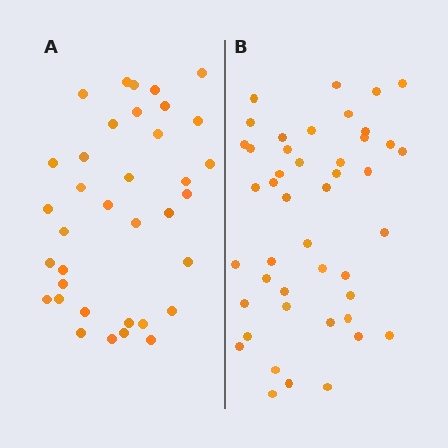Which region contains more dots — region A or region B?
Region B (the right region) has more dots.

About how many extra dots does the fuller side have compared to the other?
Region B has roughly 8 or so more dots than region A.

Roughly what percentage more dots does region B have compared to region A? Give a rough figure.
About 25% more.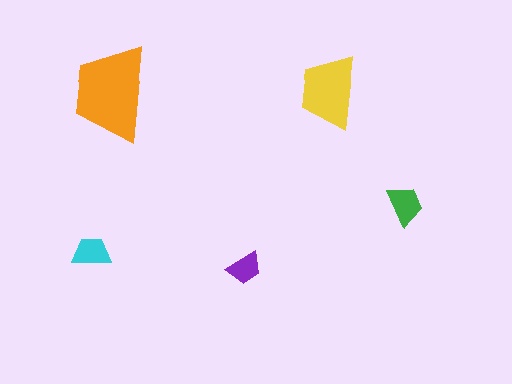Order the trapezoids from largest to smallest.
the orange one, the yellow one, the green one, the cyan one, the purple one.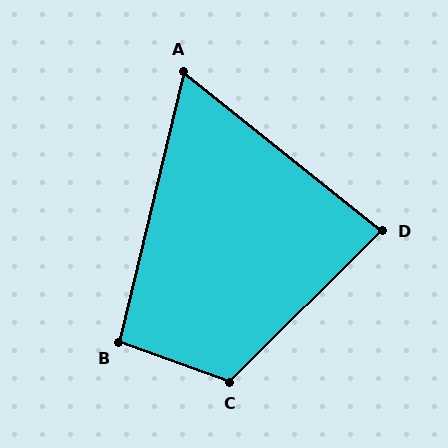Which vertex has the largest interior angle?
C, at approximately 115 degrees.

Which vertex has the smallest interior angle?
A, at approximately 65 degrees.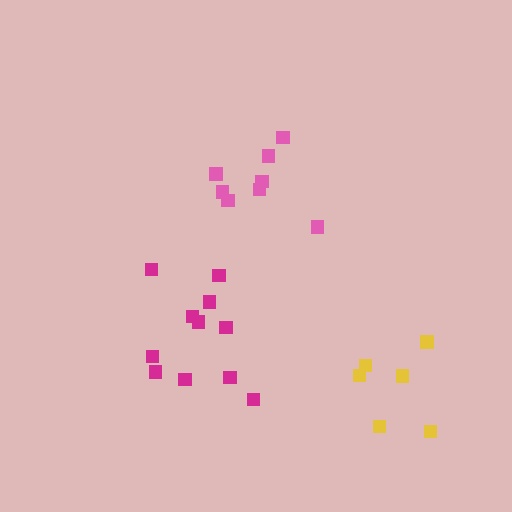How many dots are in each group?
Group 1: 11 dots, Group 2: 8 dots, Group 3: 6 dots (25 total).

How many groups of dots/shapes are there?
There are 3 groups.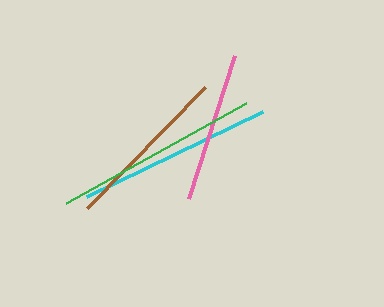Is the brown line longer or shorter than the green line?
The green line is longer than the brown line.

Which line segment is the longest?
The green line is the longest at approximately 206 pixels.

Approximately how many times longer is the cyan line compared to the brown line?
The cyan line is approximately 1.1 times the length of the brown line.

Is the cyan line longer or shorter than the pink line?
The cyan line is longer than the pink line.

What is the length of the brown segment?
The brown segment is approximately 170 pixels long.